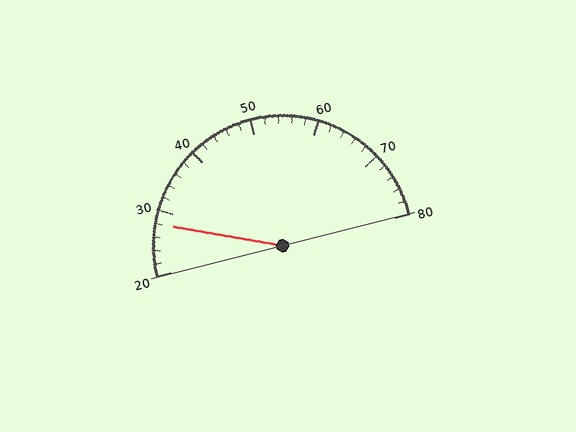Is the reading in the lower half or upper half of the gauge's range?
The reading is in the lower half of the range (20 to 80).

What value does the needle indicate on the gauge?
The needle indicates approximately 28.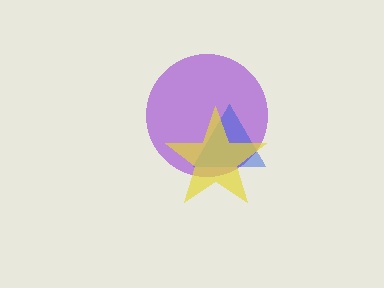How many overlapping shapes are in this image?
There are 3 overlapping shapes in the image.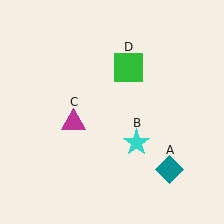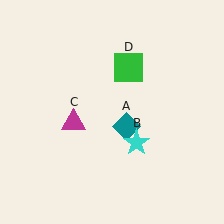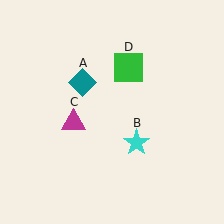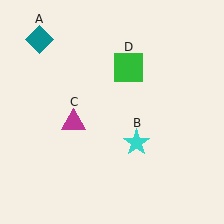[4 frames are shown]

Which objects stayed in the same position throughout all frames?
Cyan star (object B) and magenta triangle (object C) and green square (object D) remained stationary.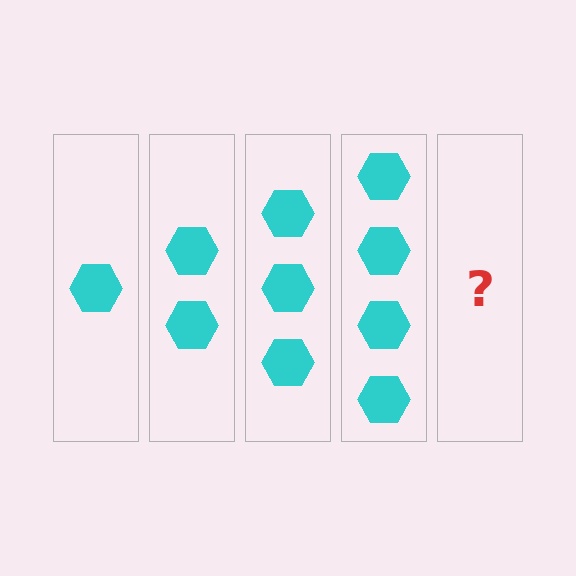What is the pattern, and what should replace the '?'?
The pattern is that each step adds one more hexagon. The '?' should be 5 hexagons.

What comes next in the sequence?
The next element should be 5 hexagons.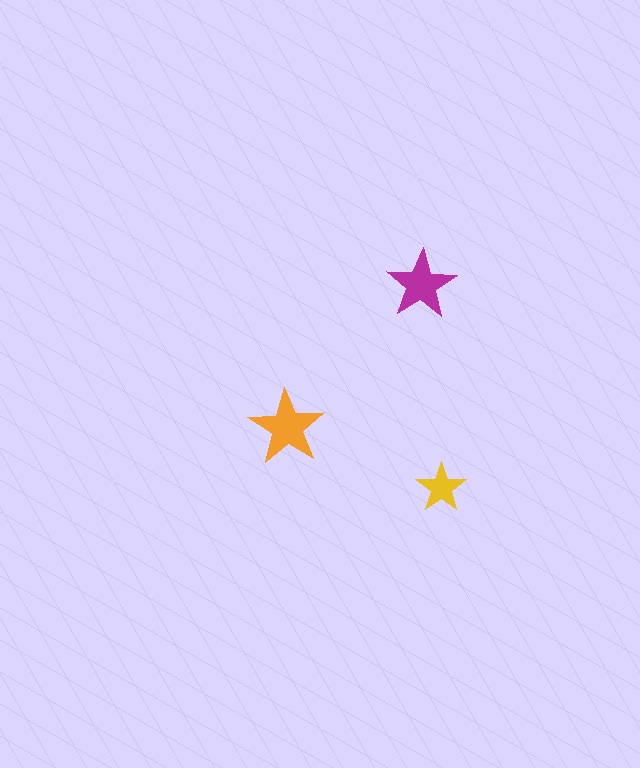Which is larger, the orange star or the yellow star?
The orange one.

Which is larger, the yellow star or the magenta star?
The magenta one.